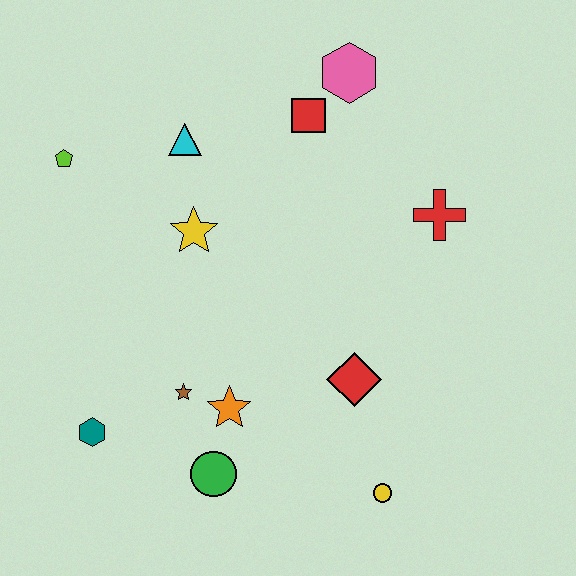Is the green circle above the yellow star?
No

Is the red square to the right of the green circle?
Yes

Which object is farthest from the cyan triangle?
The yellow circle is farthest from the cyan triangle.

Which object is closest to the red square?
The pink hexagon is closest to the red square.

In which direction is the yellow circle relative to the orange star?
The yellow circle is to the right of the orange star.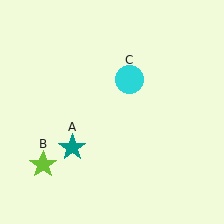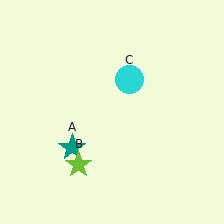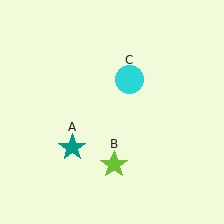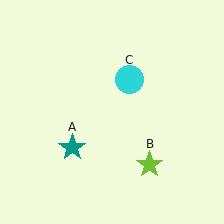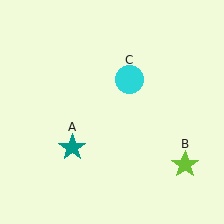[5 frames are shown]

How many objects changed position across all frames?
1 object changed position: lime star (object B).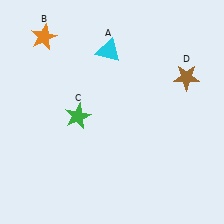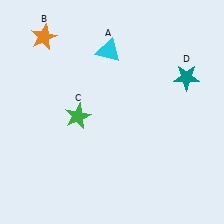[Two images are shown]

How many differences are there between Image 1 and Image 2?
There is 1 difference between the two images.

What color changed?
The star (D) changed from brown in Image 1 to teal in Image 2.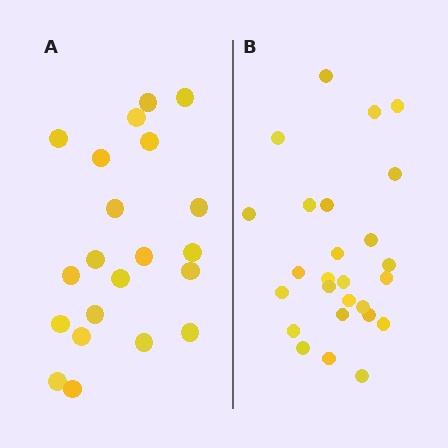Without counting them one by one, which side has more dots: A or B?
Region B (the right region) has more dots.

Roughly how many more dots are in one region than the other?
Region B has about 5 more dots than region A.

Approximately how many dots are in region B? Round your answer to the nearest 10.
About 30 dots. (The exact count is 26, which rounds to 30.)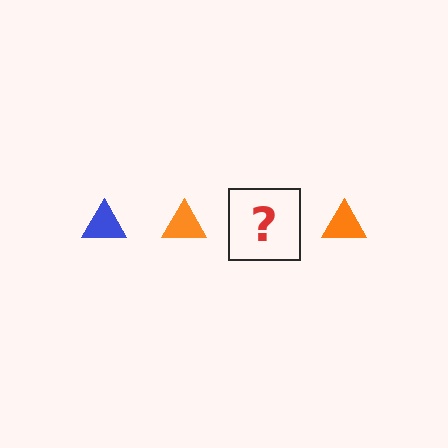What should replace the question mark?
The question mark should be replaced with a blue triangle.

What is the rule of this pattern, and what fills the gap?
The rule is that the pattern cycles through blue, orange triangles. The gap should be filled with a blue triangle.